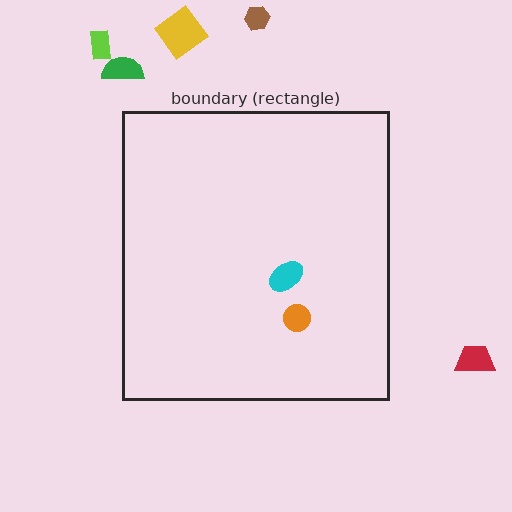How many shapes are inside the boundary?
2 inside, 5 outside.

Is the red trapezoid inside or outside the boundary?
Outside.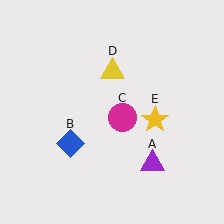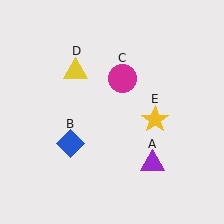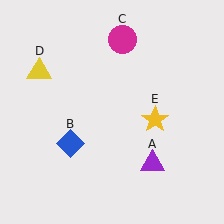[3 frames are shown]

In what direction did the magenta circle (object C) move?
The magenta circle (object C) moved up.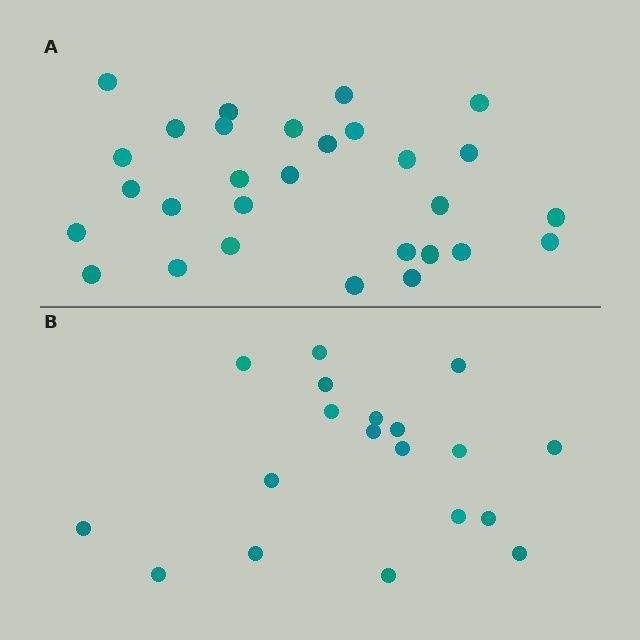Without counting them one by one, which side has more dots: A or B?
Region A (the top region) has more dots.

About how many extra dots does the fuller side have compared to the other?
Region A has roughly 10 or so more dots than region B.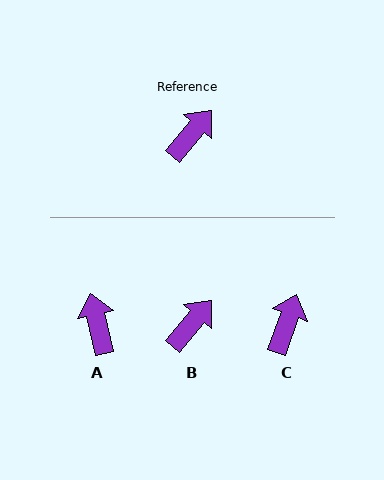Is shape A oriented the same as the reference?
No, it is off by about 54 degrees.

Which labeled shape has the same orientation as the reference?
B.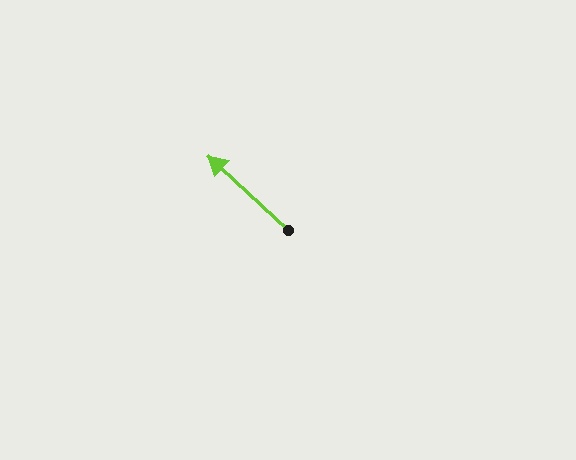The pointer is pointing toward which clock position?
Roughly 10 o'clock.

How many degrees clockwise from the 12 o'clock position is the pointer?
Approximately 313 degrees.